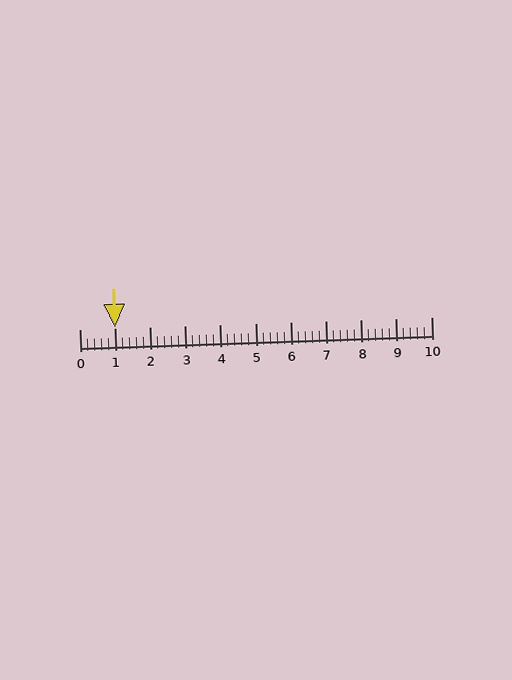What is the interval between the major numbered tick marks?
The major tick marks are spaced 1 units apart.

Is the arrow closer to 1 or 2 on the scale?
The arrow is closer to 1.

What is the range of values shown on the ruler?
The ruler shows values from 0 to 10.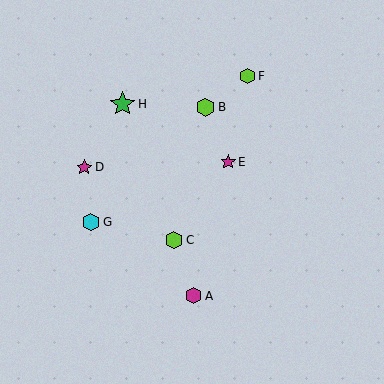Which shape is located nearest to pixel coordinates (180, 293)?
The magenta hexagon (labeled A) at (193, 296) is nearest to that location.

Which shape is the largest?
The green star (labeled H) is the largest.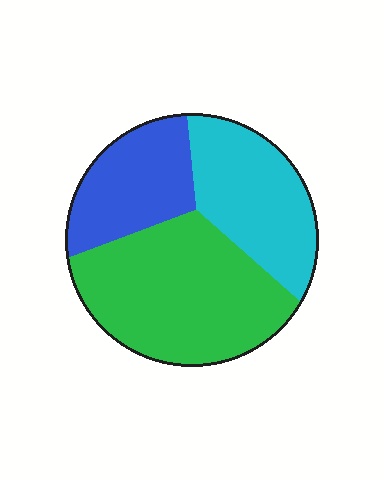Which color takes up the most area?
Green, at roughly 45%.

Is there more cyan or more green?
Green.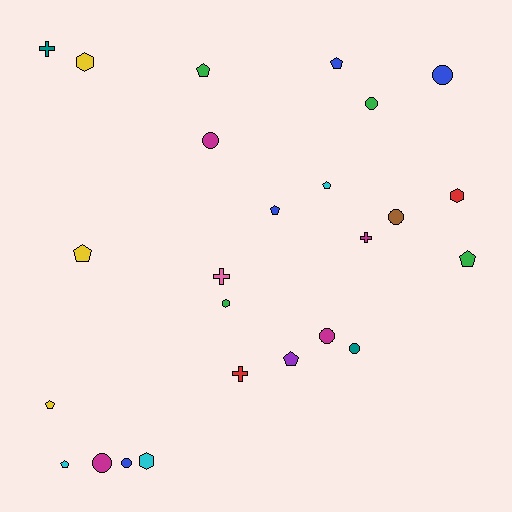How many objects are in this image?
There are 25 objects.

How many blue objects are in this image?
There are 4 blue objects.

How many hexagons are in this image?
There are 4 hexagons.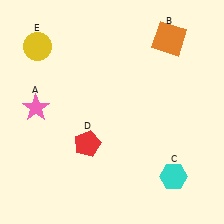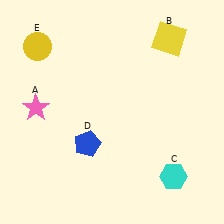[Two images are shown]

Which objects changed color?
B changed from orange to yellow. D changed from red to blue.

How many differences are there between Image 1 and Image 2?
There are 2 differences between the two images.